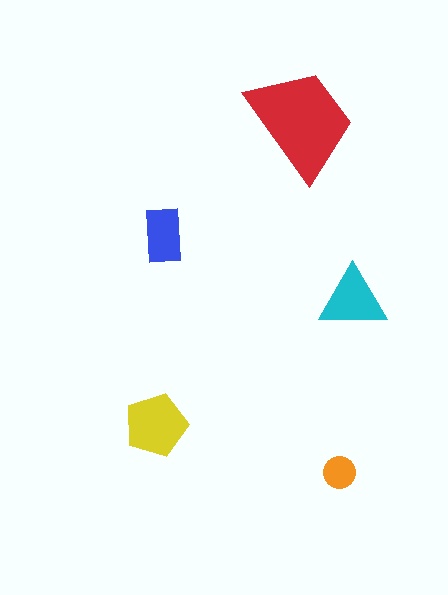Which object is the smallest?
The orange circle.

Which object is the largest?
The red trapezoid.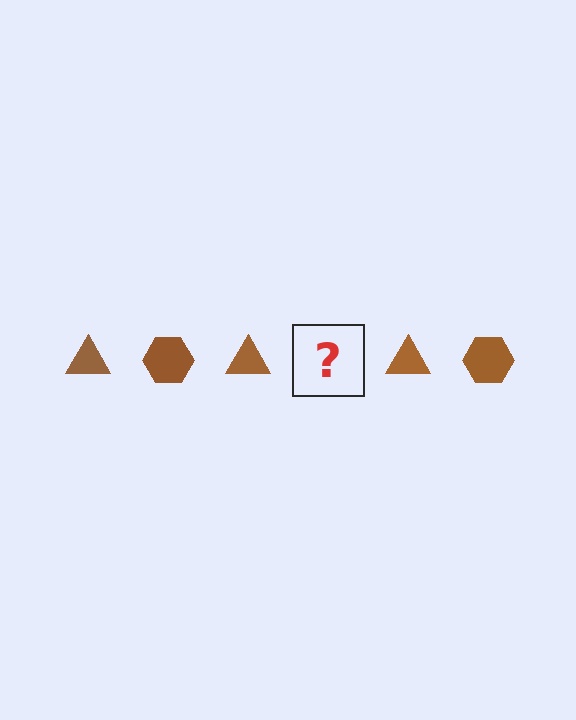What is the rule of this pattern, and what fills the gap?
The rule is that the pattern cycles through triangle, hexagon shapes in brown. The gap should be filled with a brown hexagon.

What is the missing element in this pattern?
The missing element is a brown hexagon.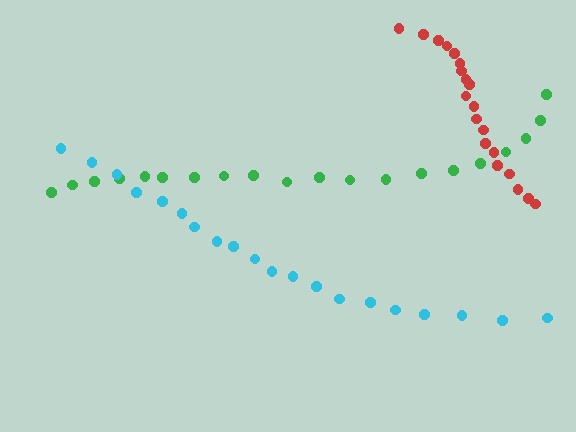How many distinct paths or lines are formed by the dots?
There are 3 distinct paths.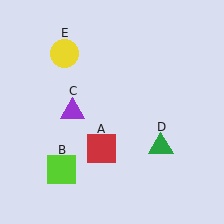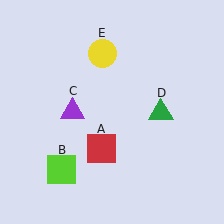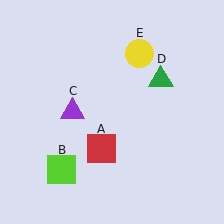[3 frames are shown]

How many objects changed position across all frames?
2 objects changed position: green triangle (object D), yellow circle (object E).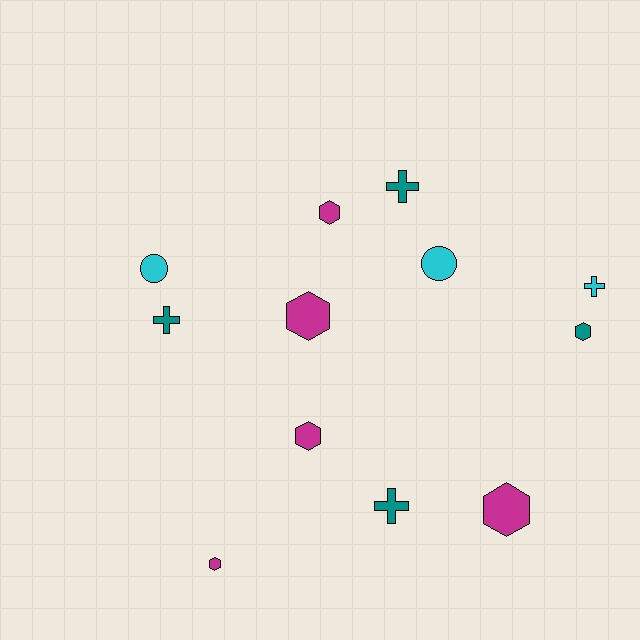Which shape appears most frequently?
Hexagon, with 6 objects.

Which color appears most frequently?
Magenta, with 5 objects.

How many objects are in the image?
There are 12 objects.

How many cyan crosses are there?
There is 1 cyan cross.